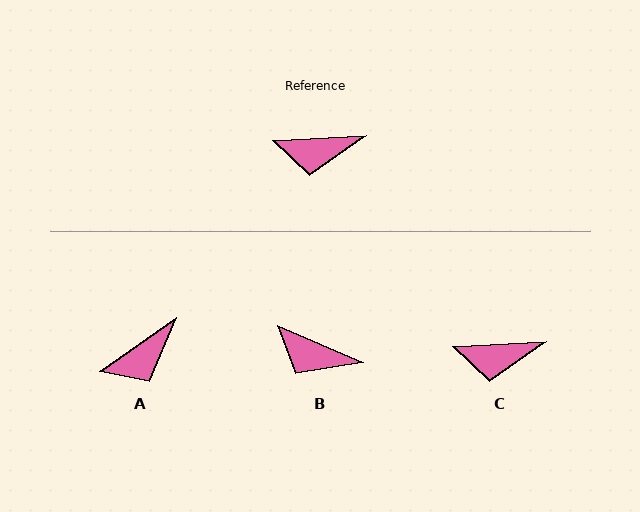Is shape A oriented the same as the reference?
No, it is off by about 32 degrees.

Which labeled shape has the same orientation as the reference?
C.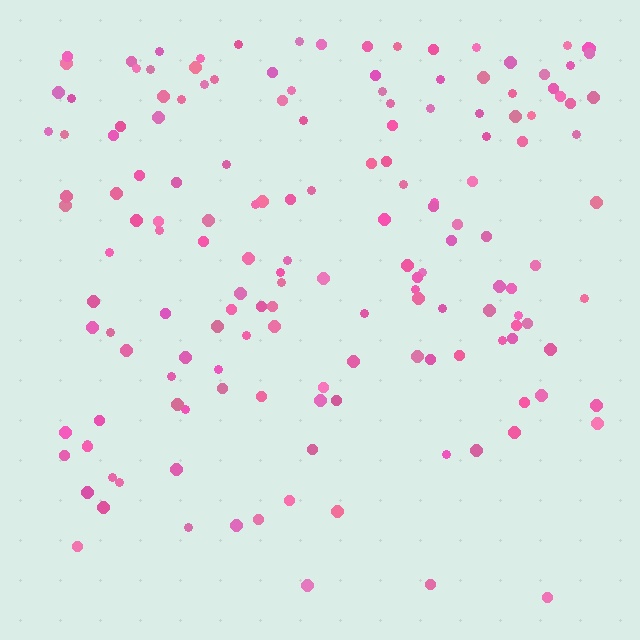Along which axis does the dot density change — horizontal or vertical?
Vertical.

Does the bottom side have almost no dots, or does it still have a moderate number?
Still a moderate number, just noticeably fewer than the top.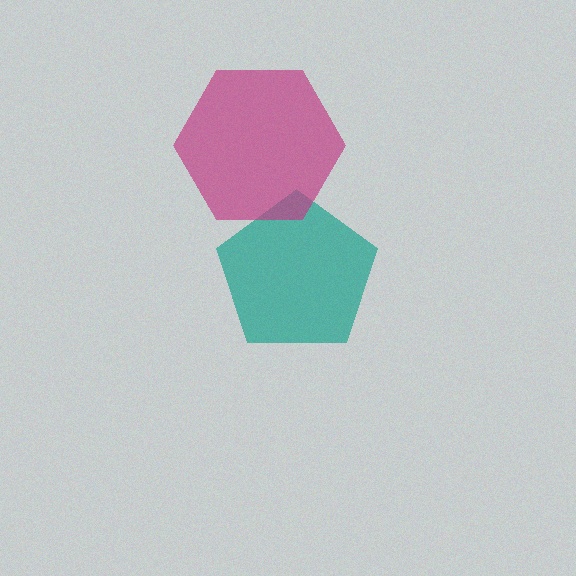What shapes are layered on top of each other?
The layered shapes are: a teal pentagon, a magenta hexagon.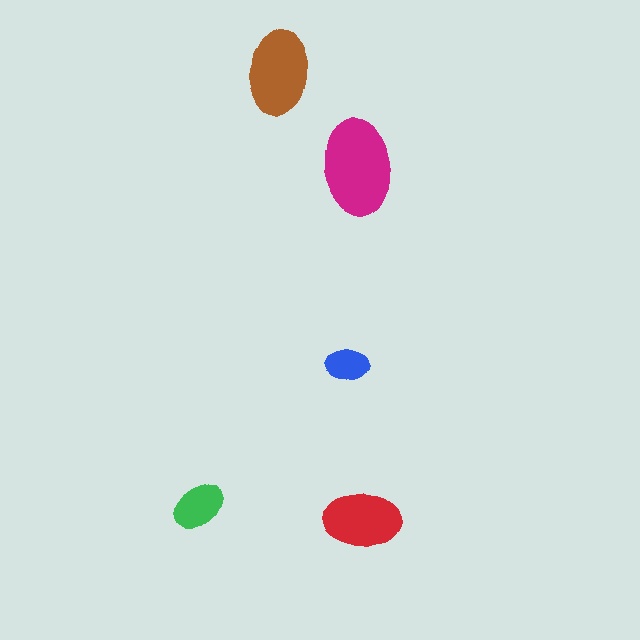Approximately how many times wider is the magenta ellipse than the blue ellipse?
About 2 times wider.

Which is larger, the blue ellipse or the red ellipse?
The red one.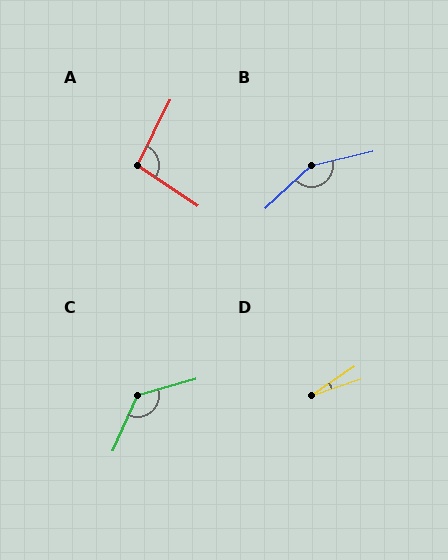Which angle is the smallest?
D, at approximately 16 degrees.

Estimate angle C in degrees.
Approximately 129 degrees.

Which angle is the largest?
B, at approximately 151 degrees.